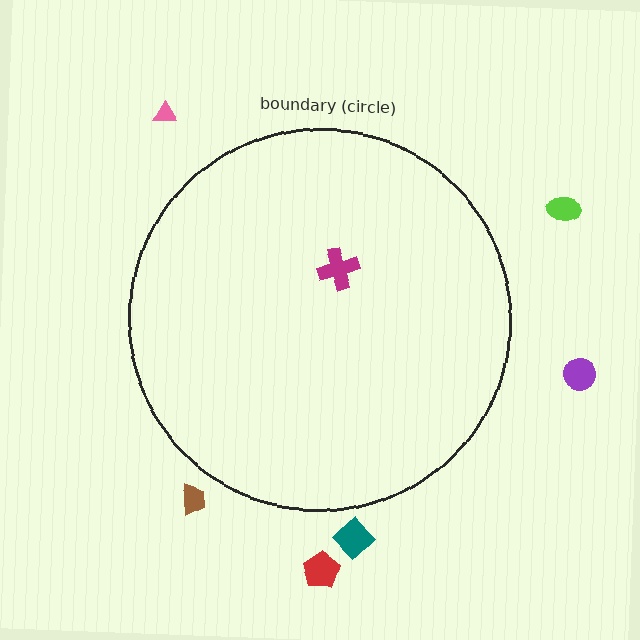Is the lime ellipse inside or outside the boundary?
Outside.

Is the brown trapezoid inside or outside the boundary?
Outside.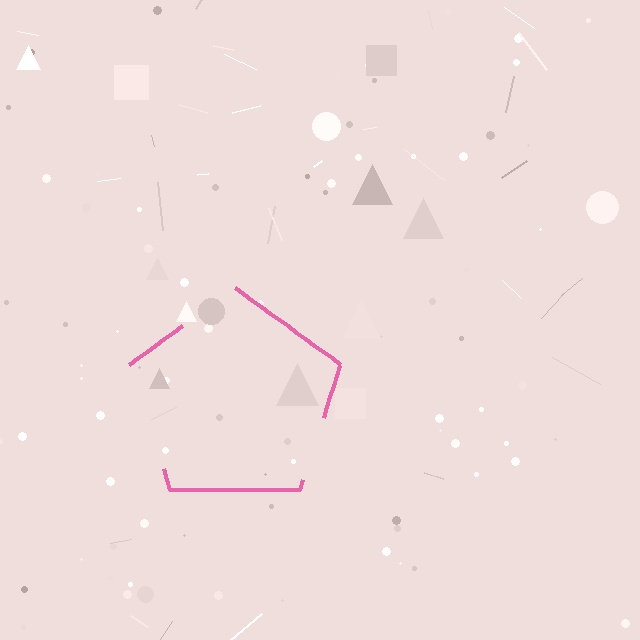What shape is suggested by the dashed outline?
The dashed outline suggests a pentagon.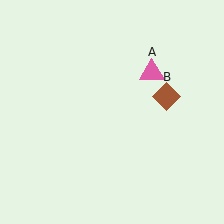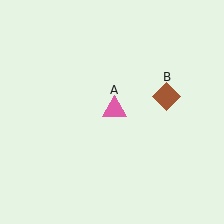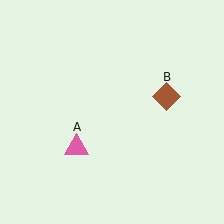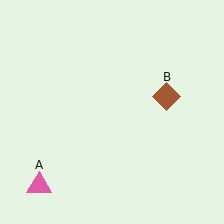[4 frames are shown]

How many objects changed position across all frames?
1 object changed position: pink triangle (object A).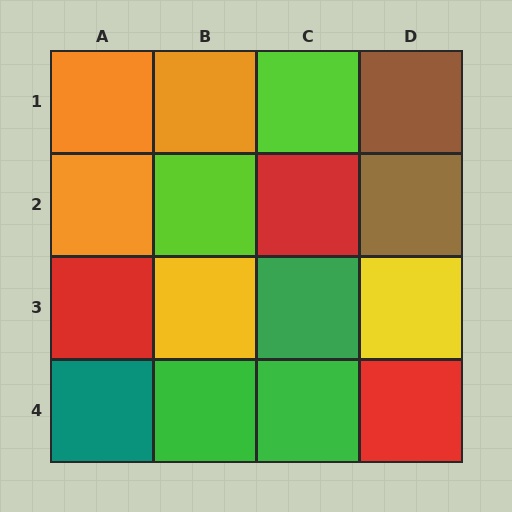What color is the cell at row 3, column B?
Yellow.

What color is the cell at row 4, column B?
Green.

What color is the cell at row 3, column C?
Green.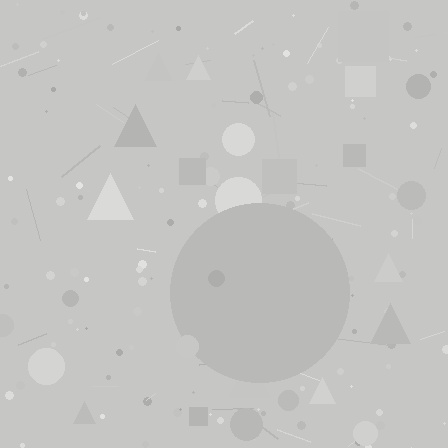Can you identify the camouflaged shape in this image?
The camouflaged shape is a circle.